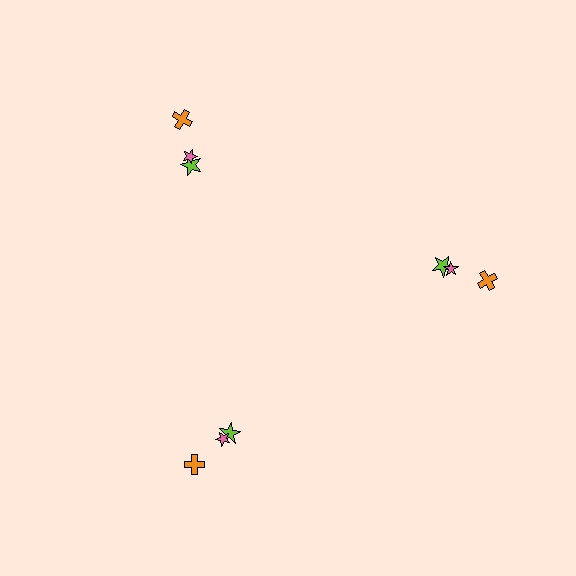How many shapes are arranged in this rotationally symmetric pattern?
There are 9 shapes, arranged in 3 groups of 3.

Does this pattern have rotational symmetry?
Yes, this pattern has 3-fold rotational symmetry. It looks the same after rotating 120 degrees around the center.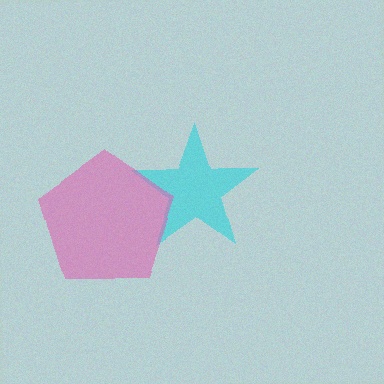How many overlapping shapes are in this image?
There are 2 overlapping shapes in the image.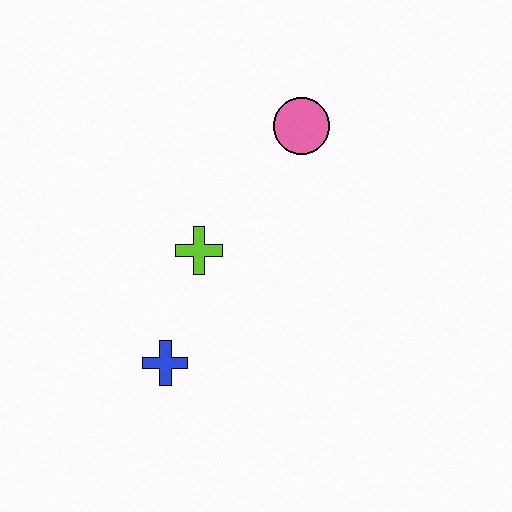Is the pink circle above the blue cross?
Yes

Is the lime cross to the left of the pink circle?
Yes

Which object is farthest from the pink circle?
The blue cross is farthest from the pink circle.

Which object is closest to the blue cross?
The lime cross is closest to the blue cross.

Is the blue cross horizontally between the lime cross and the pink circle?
No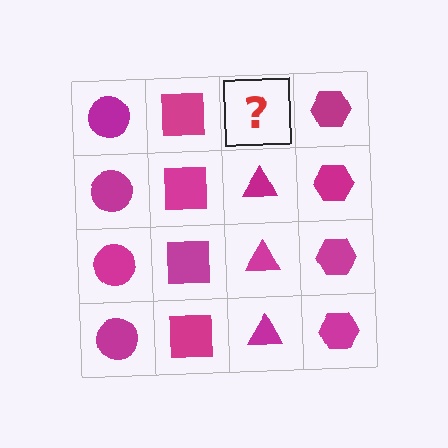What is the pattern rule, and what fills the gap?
The rule is that each column has a consistent shape. The gap should be filled with a magenta triangle.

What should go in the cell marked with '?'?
The missing cell should contain a magenta triangle.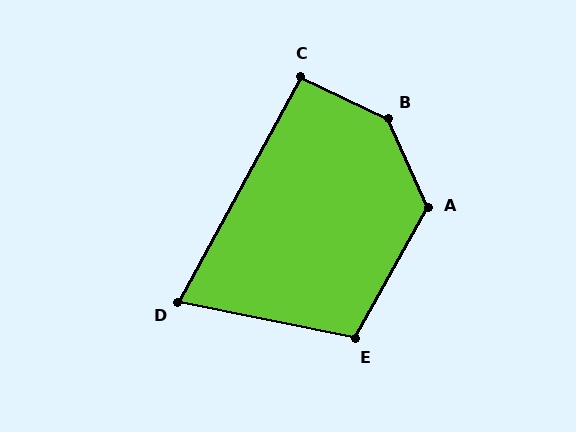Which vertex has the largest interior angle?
B, at approximately 139 degrees.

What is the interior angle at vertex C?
Approximately 93 degrees (approximately right).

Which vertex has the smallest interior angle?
D, at approximately 73 degrees.